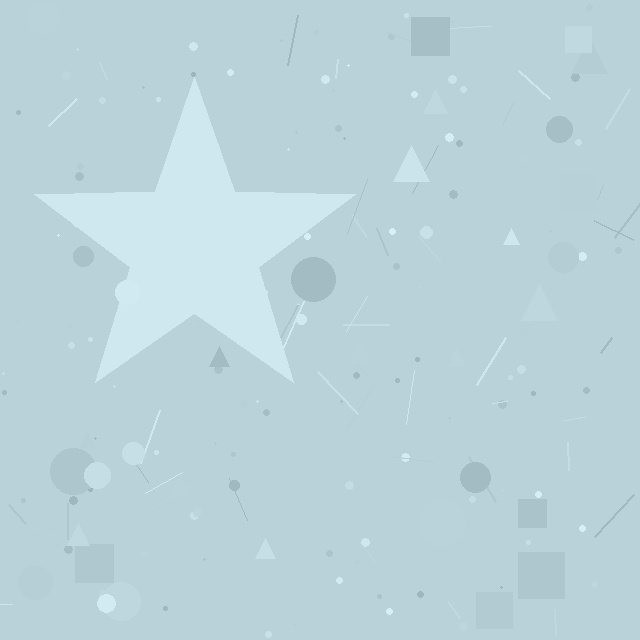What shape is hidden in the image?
A star is hidden in the image.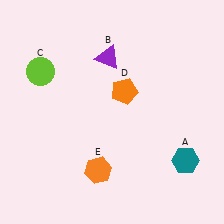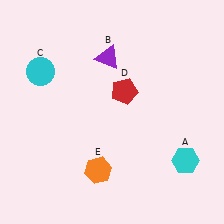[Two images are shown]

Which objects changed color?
A changed from teal to cyan. C changed from lime to cyan. D changed from orange to red.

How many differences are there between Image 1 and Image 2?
There are 3 differences between the two images.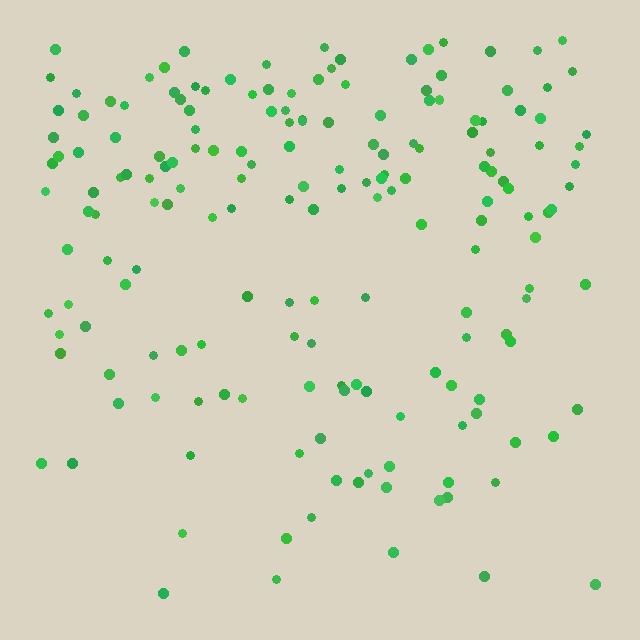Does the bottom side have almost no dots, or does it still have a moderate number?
Still a moderate number, just noticeably fewer than the top.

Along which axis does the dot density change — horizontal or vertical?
Vertical.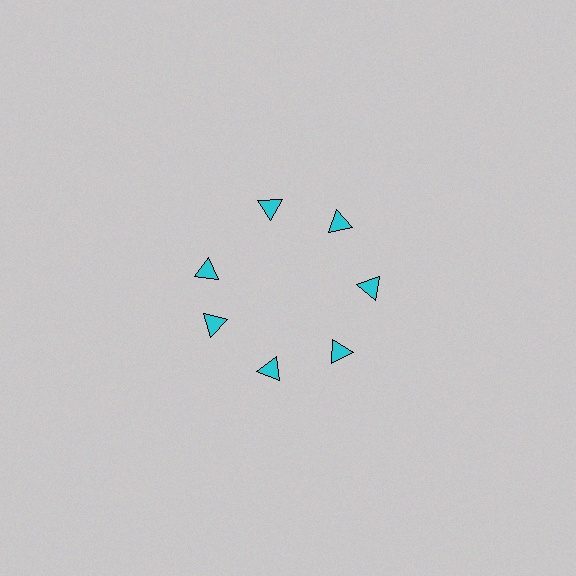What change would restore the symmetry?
The symmetry would be restored by rotating it back into even spacing with its neighbors so that all 7 triangles sit at equal angles and equal distance from the center.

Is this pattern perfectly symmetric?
No. The 7 cyan triangles are arranged in a ring, but one element near the 10 o'clock position is rotated out of alignment along the ring, breaking the 7-fold rotational symmetry.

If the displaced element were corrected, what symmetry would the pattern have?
It would have 7-fold rotational symmetry — the pattern would map onto itself every 51 degrees.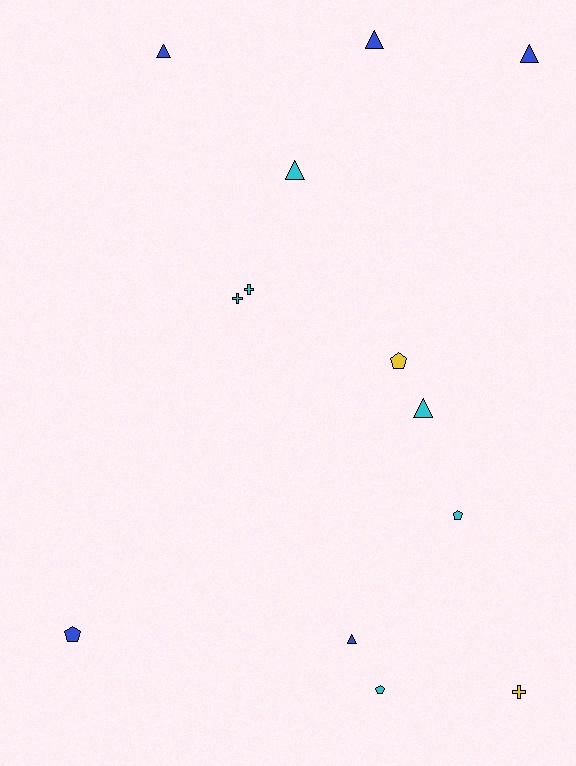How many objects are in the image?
There are 13 objects.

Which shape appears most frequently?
Triangle, with 6 objects.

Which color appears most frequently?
Cyan, with 6 objects.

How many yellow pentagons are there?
There is 1 yellow pentagon.